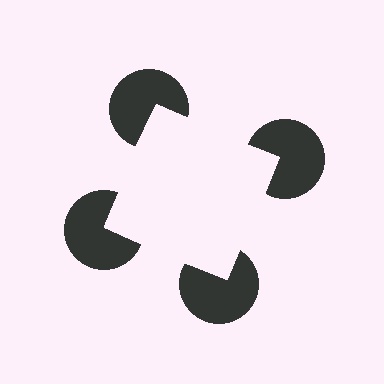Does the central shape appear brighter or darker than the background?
It typically appears slightly brighter than the background, even though no actual brightness change is drawn.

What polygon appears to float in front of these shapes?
An illusory square — its edges are inferred from the aligned wedge cuts in the pac-man discs, not physically drawn.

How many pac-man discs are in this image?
There are 4 — one at each vertex of the illusory square.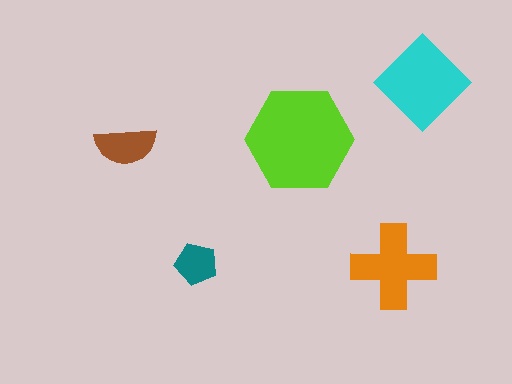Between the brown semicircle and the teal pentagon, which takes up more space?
The brown semicircle.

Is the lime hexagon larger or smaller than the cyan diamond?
Larger.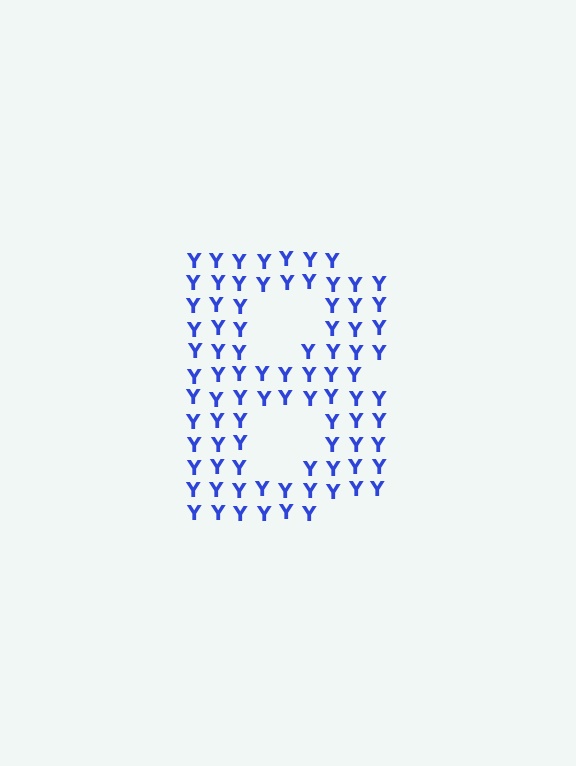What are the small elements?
The small elements are letter Y's.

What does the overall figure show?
The overall figure shows the letter B.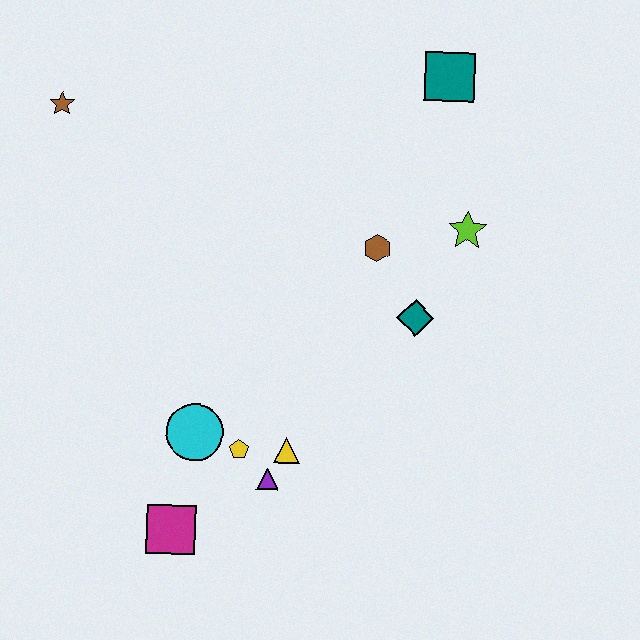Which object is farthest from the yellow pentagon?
The teal square is farthest from the yellow pentagon.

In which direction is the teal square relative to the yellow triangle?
The teal square is above the yellow triangle.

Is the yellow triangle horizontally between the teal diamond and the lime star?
No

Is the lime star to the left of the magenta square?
No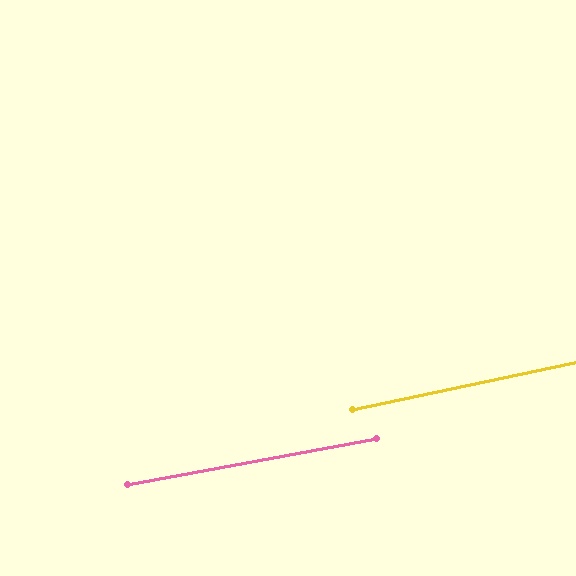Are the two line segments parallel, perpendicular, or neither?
Parallel — their directions differ by only 1.6°.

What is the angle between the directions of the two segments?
Approximately 2 degrees.